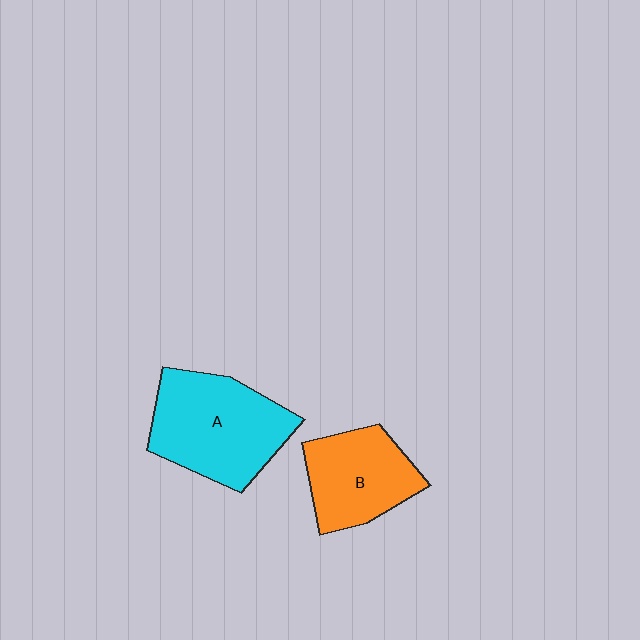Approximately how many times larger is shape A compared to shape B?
Approximately 1.4 times.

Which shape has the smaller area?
Shape B (orange).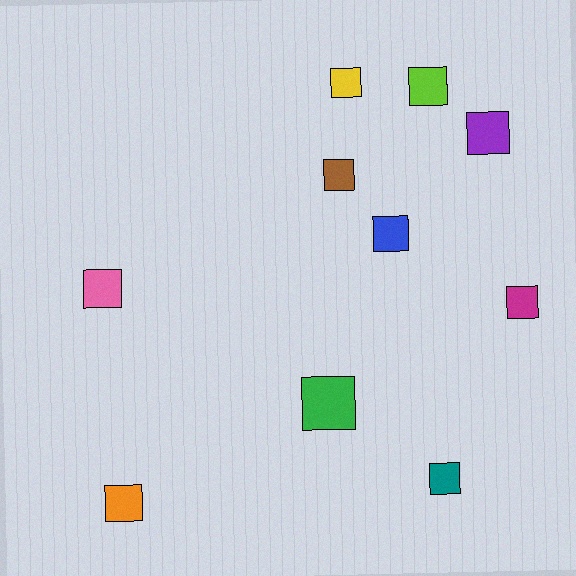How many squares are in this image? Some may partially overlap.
There are 10 squares.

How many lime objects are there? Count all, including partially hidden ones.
There is 1 lime object.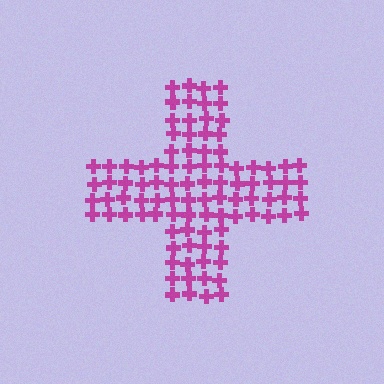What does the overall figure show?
The overall figure shows a cross.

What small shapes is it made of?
It is made of small crosses.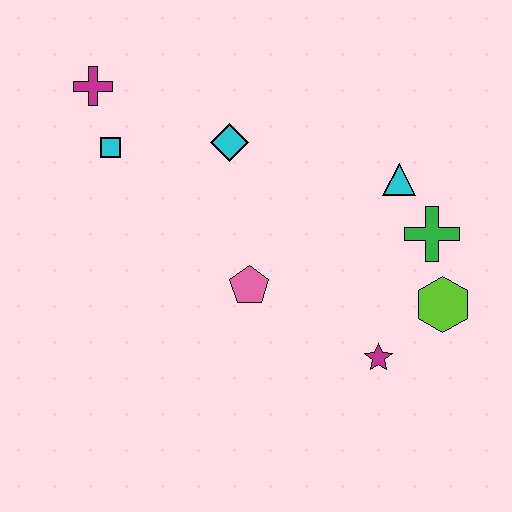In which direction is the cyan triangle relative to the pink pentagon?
The cyan triangle is to the right of the pink pentagon.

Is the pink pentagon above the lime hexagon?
Yes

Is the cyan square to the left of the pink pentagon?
Yes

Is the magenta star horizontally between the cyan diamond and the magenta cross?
No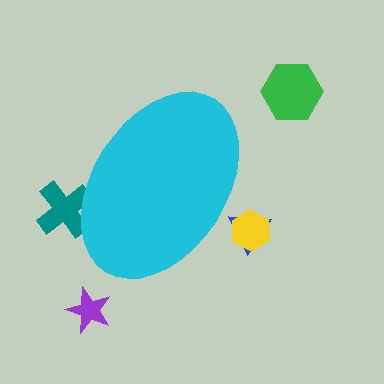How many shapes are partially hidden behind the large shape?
3 shapes are partially hidden.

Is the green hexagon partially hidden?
No, the green hexagon is fully visible.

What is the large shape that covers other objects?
A cyan ellipse.